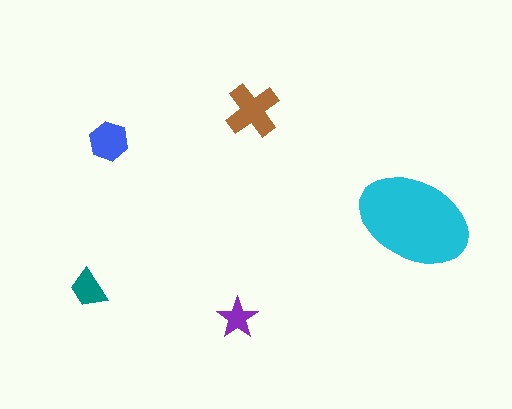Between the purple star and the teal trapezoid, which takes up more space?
The teal trapezoid.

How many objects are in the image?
There are 5 objects in the image.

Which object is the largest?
The cyan ellipse.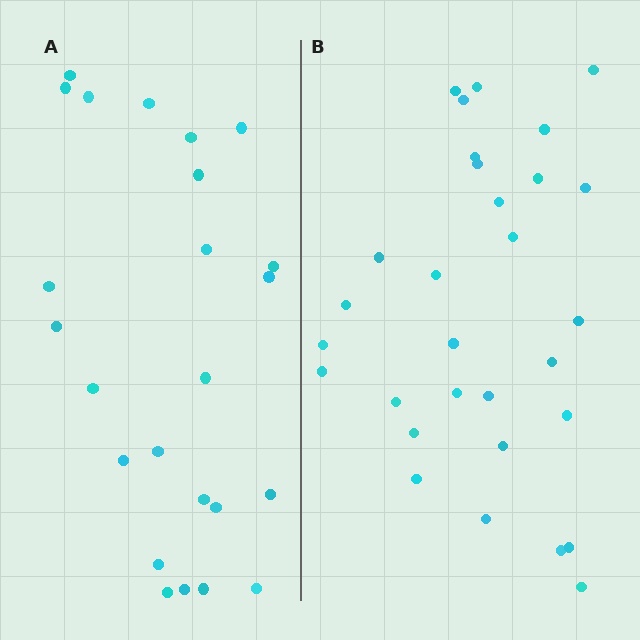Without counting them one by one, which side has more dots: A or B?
Region B (the right region) has more dots.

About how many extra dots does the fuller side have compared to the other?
Region B has about 6 more dots than region A.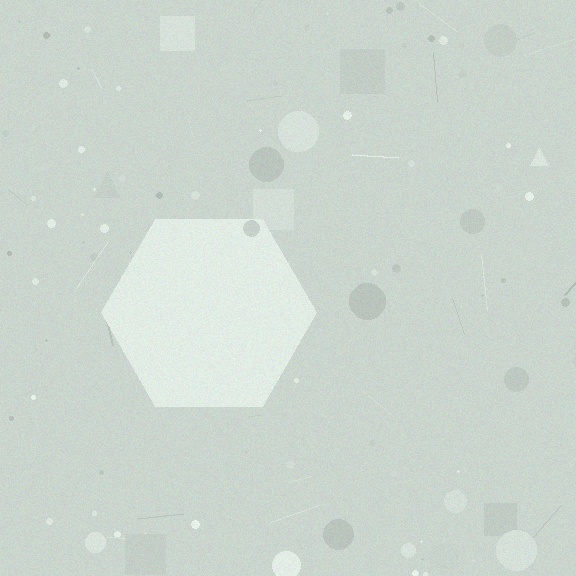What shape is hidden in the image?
A hexagon is hidden in the image.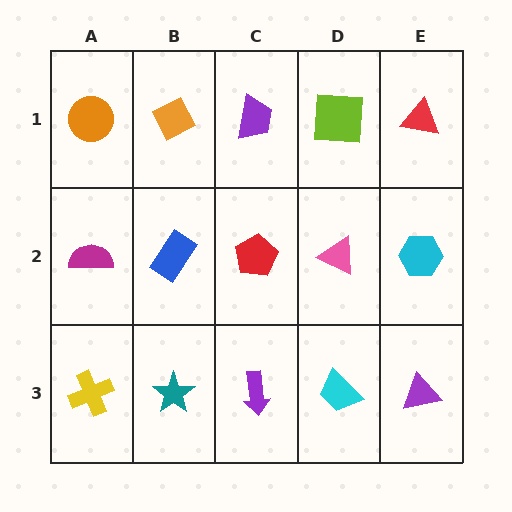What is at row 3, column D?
A cyan trapezoid.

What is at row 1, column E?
A red triangle.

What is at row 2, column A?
A magenta semicircle.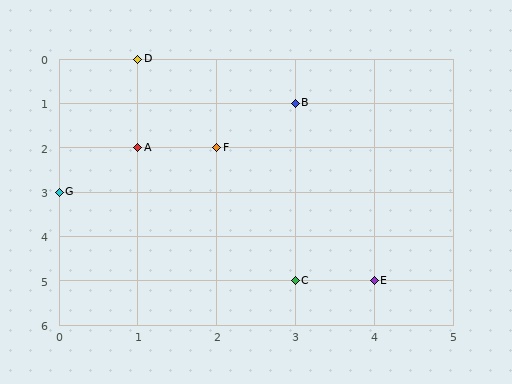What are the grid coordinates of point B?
Point B is at grid coordinates (3, 1).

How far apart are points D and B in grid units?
Points D and B are 2 columns and 1 row apart (about 2.2 grid units diagonally).